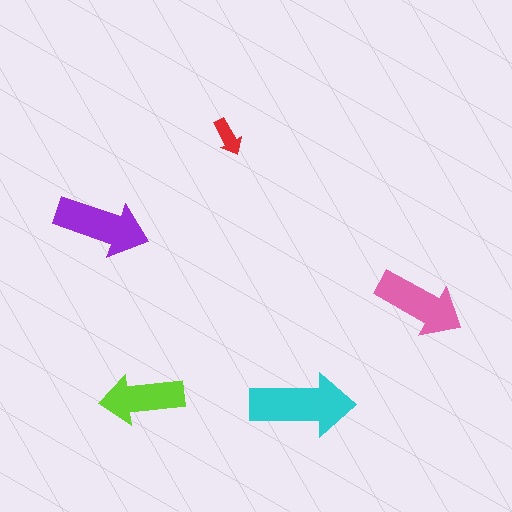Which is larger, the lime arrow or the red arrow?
The lime one.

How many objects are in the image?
There are 5 objects in the image.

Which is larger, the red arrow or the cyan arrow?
The cyan one.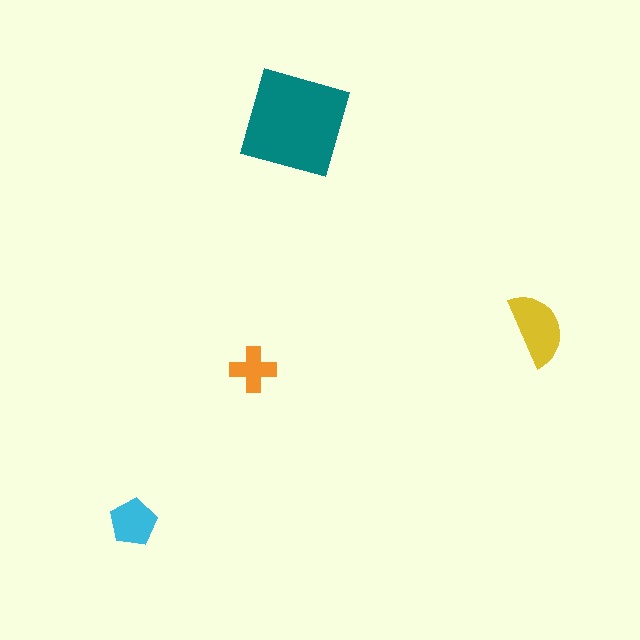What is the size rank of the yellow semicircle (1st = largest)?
2nd.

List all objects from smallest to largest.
The orange cross, the cyan pentagon, the yellow semicircle, the teal diamond.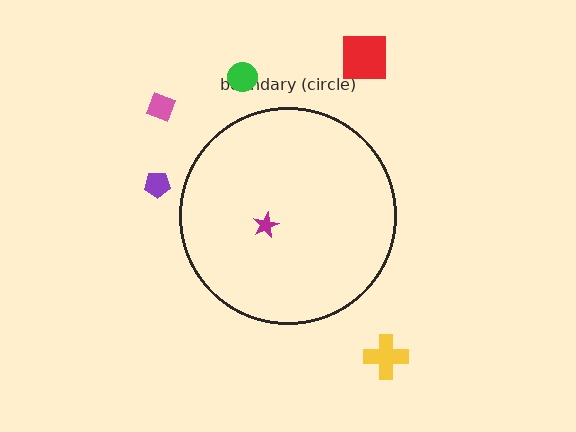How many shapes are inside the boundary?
1 inside, 5 outside.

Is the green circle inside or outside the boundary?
Outside.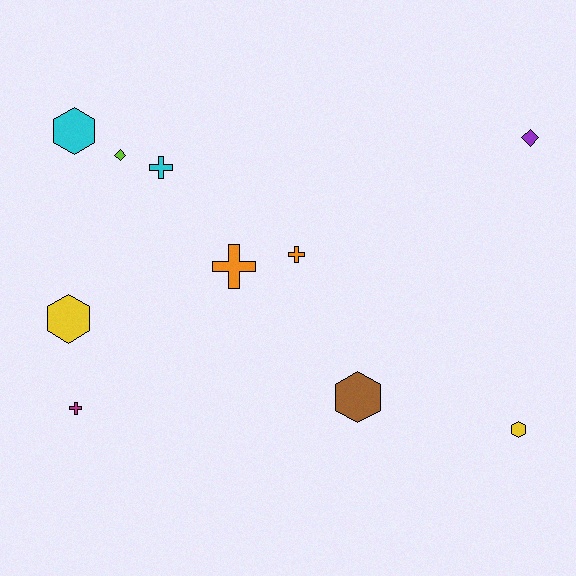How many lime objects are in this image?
There is 1 lime object.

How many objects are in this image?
There are 10 objects.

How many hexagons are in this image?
There are 4 hexagons.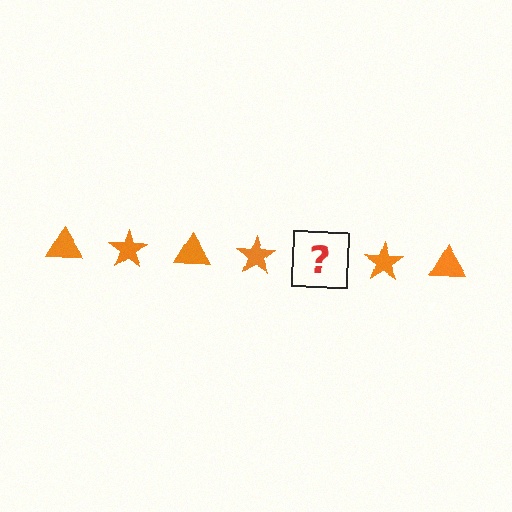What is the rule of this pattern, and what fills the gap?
The rule is that the pattern cycles through triangle, star shapes in orange. The gap should be filled with an orange triangle.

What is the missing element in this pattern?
The missing element is an orange triangle.